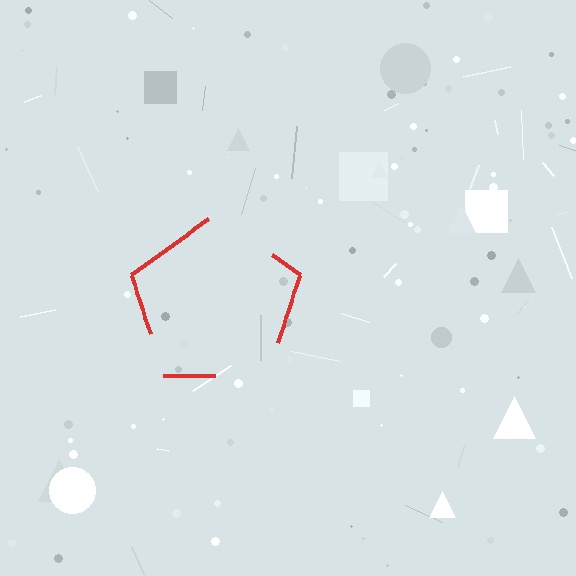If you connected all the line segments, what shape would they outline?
They would outline a pentagon.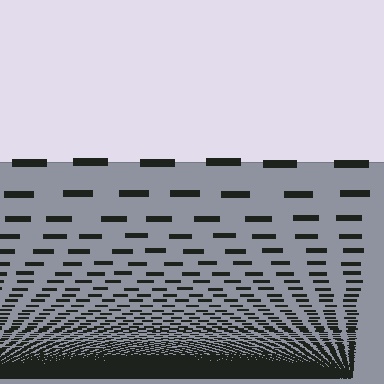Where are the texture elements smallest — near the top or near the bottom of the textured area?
Near the bottom.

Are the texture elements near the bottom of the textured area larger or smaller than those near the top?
Smaller. The gradient is inverted — elements near the bottom are smaller and denser.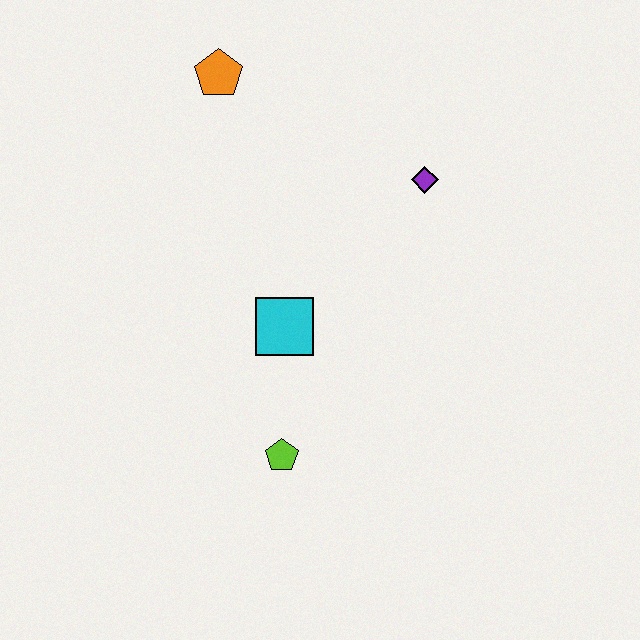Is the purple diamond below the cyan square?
No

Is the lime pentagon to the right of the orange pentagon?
Yes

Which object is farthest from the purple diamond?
The lime pentagon is farthest from the purple diamond.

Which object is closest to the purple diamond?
The cyan square is closest to the purple diamond.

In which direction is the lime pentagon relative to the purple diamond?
The lime pentagon is below the purple diamond.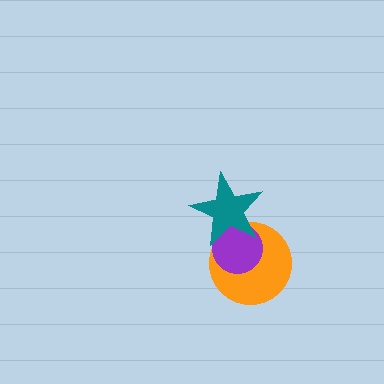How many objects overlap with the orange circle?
2 objects overlap with the orange circle.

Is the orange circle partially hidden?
Yes, it is partially covered by another shape.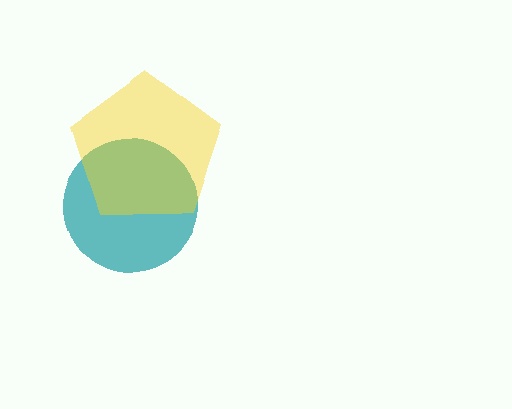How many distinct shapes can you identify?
There are 2 distinct shapes: a teal circle, a yellow pentagon.